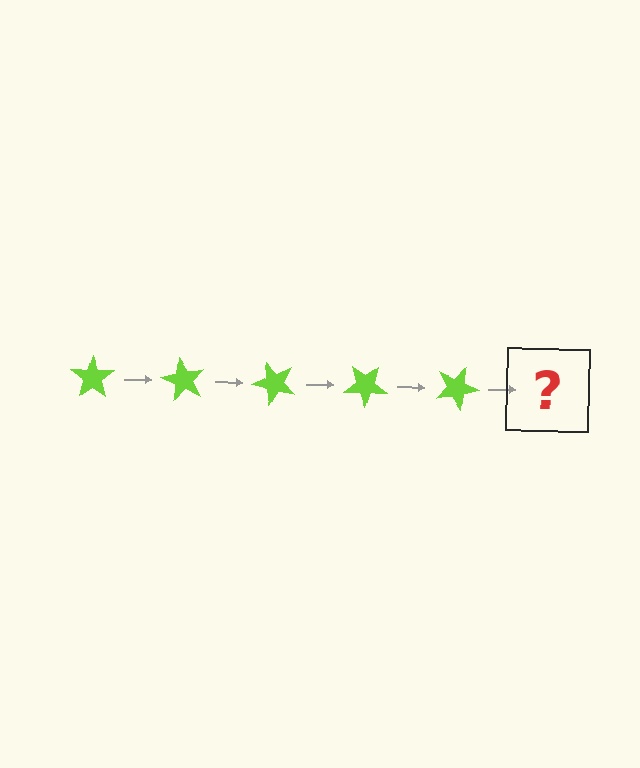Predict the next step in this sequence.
The next step is a lime star rotated 300 degrees.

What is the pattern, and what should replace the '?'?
The pattern is that the star rotates 60 degrees each step. The '?' should be a lime star rotated 300 degrees.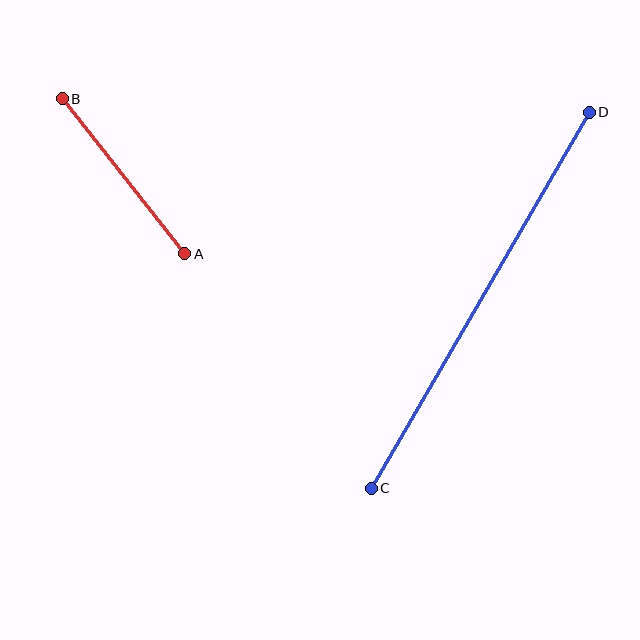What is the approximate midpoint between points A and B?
The midpoint is at approximately (124, 176) pixels.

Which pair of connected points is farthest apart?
Points C and D are farthest apart.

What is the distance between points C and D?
The distance is approximately 435 pixels.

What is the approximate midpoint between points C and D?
The midpoint is at approximately (480, 300) pixels.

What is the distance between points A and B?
The distance is approximately 198 pixels.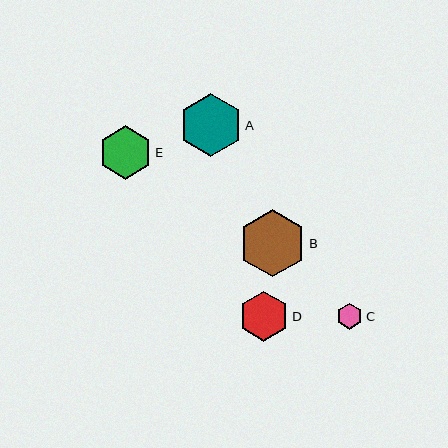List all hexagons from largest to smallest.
From largest to smallest: B, A, E, D, C.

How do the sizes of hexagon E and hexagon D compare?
Hexagon E and hexagon D are approximately the same size.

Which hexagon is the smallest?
Hexagon C is the smallest with a size of approximately 26 pixels.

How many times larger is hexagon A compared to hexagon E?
Hexagon A is approximately 1.2 times the size of hexagon E.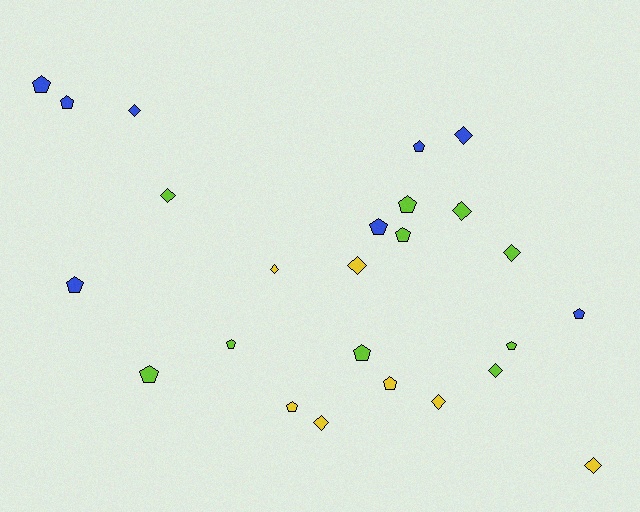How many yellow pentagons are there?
There are 2 yellow pentagons.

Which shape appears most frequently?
Pentagon, with 14 objects.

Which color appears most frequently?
Lime, with 10 objects.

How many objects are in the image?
There are 25 objects.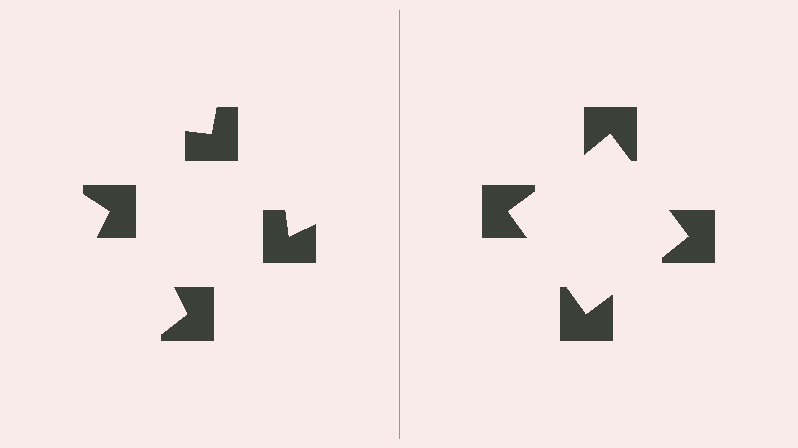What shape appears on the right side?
An illusory square.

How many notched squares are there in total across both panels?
8 — 4 on each side.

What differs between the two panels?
The notched squares are positioned identically on both sides; only the wedge orientations differ. On the right they align to a square; on the left they are misaligned.